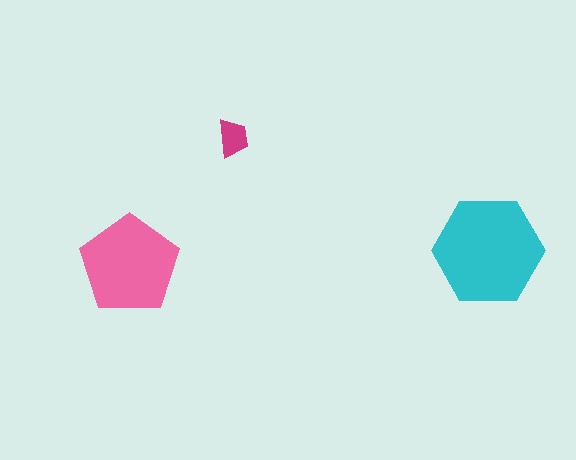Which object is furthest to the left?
The pink pentagon is leftmost.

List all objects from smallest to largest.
The magenta trapezoid, the pink pentagon, the cyan hexagon.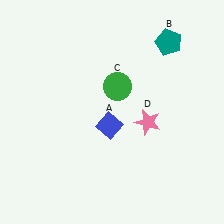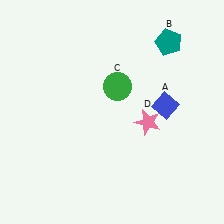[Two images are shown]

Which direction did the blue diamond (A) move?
The blue diamond (A) moved right.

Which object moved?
The blue diamond (A) moved right.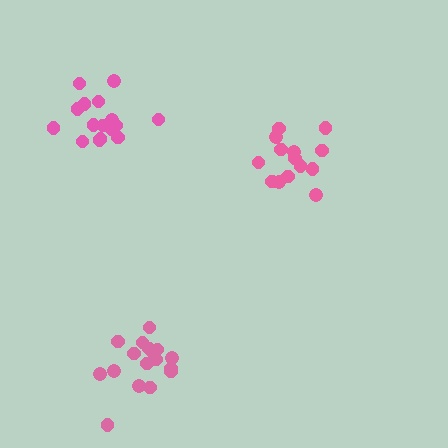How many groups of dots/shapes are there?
There are 3 groups.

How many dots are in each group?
Group 1: 14 dots, Group 2: 17 dots, Group 3: 16 dots (47 total).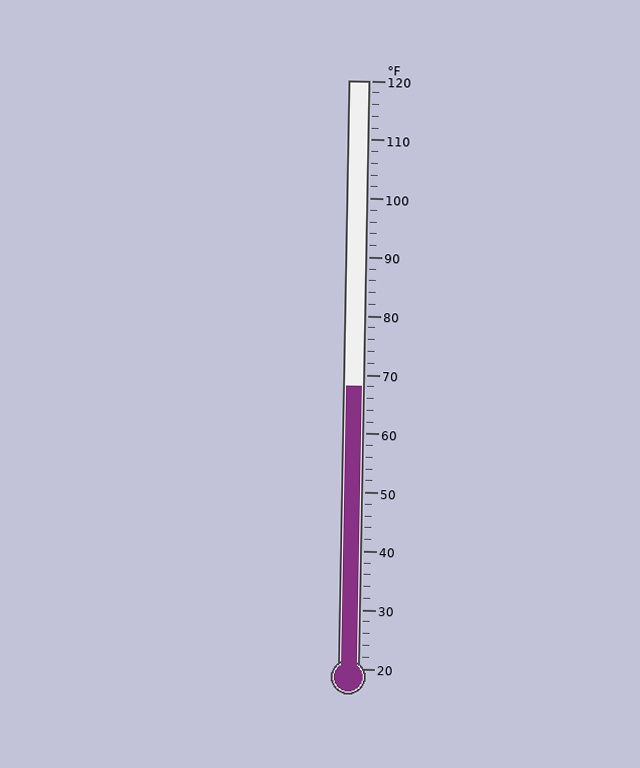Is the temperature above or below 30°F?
The temperature is above 30°F.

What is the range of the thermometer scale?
The thermometer scale ranges from 20°F to 120°F.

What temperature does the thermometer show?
The thermometer shows approximately 68°F.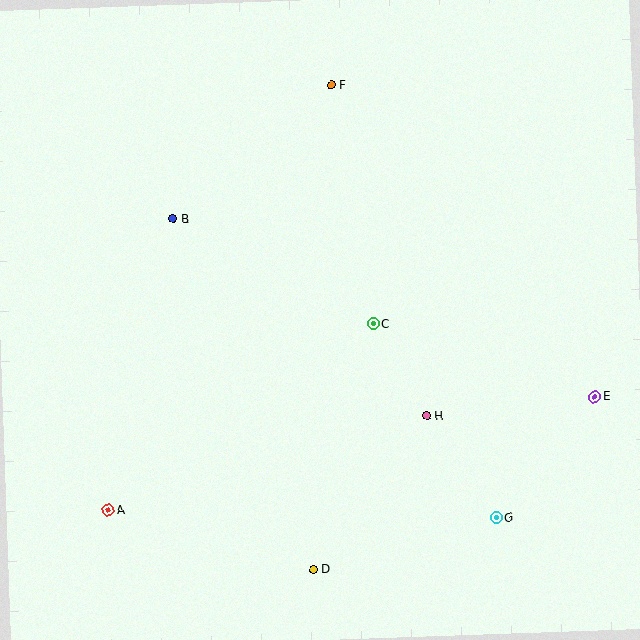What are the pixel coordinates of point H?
Point H is at (427, 416).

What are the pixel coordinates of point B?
Point B is at (173, 219).